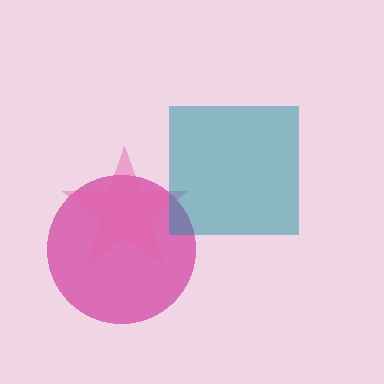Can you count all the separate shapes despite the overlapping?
Yes, there are 3 separate shapes.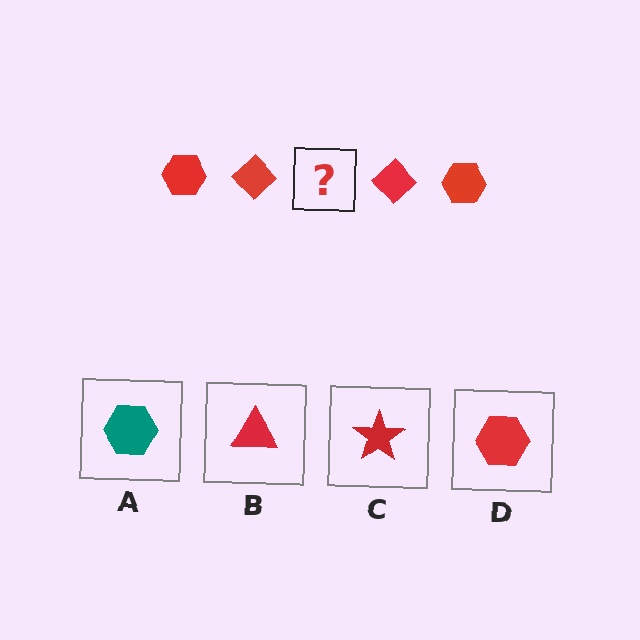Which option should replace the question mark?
Option D.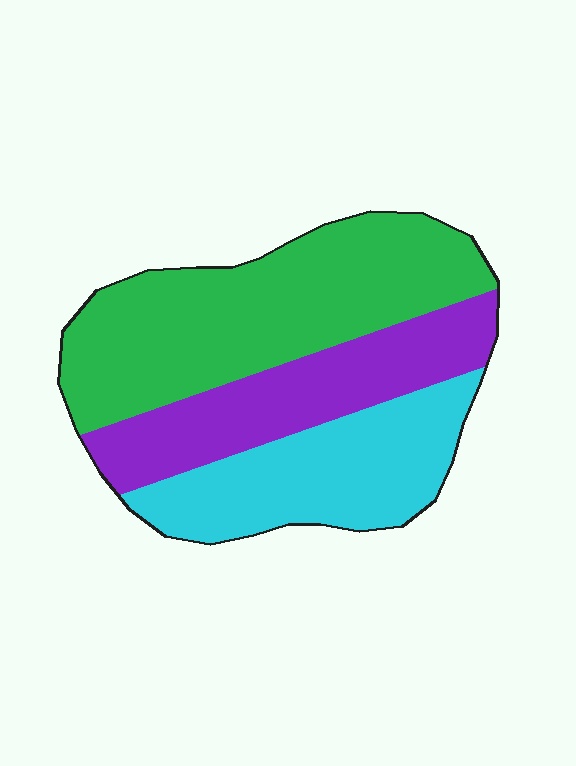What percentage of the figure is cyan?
Cyan takes up between a sixth and a third of the figure.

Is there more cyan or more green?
Green.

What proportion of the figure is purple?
Purple covers 27% of the figure.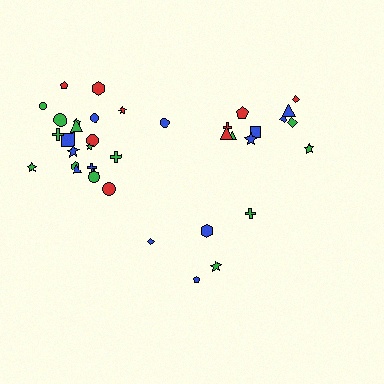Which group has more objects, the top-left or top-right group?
The top-left group.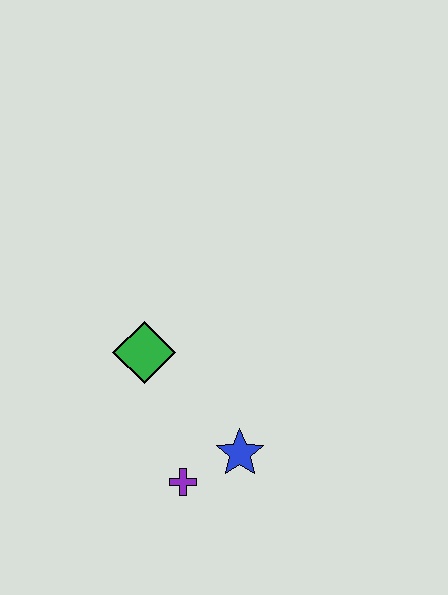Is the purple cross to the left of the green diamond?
No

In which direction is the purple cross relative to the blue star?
The purple cross is to the left of the blue star.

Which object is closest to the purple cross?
The blue star is closest to the purple cross.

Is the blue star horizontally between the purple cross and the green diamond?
No